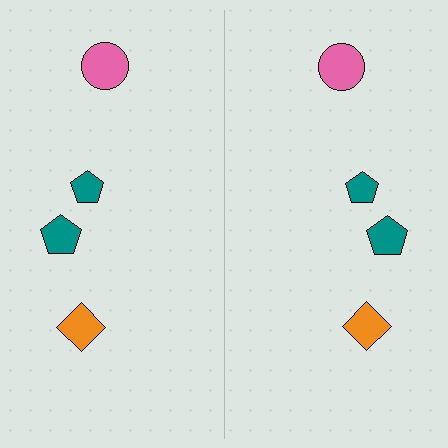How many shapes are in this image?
There are 8 shapes in this image.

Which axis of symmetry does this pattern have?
The pattern has a vertical axis of symmetry running through the center of the image.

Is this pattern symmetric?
Yes, this pattern has bilateral (reflection) symmetry.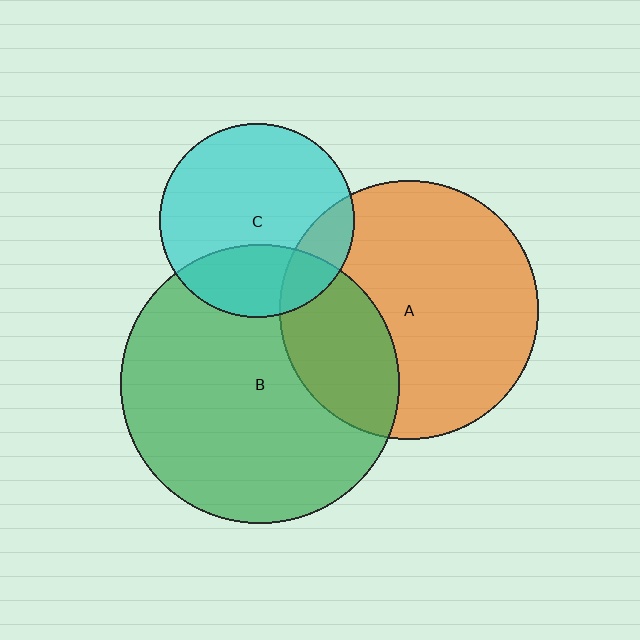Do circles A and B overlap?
Yes.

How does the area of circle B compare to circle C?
Approximately 2.0 times.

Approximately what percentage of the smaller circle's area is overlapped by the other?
Approximately 30%.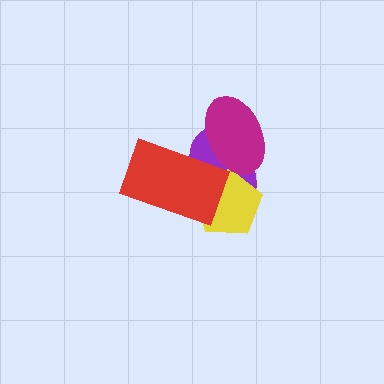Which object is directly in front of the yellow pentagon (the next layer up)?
The magenta ellipse is directly in front of the yellow pentagon.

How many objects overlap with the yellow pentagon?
3 objects overlap with the yellow pentagon.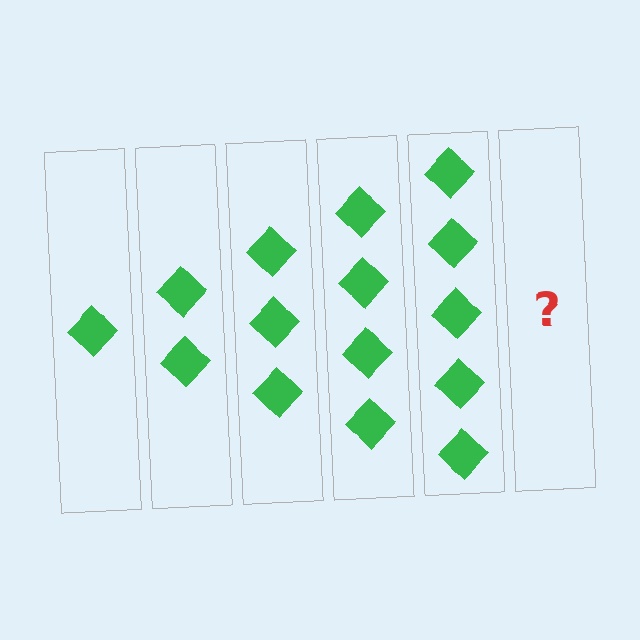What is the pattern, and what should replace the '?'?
The pattern is that each step adds one more diamond. The '?' should be 6 diamonds.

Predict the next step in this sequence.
The next step is 6 diamonds.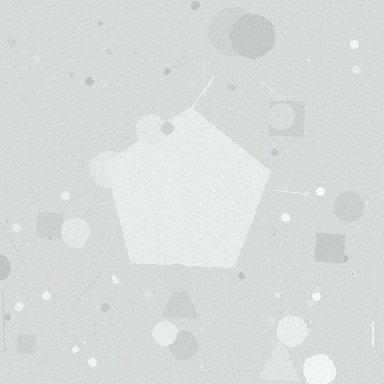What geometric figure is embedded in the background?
A pentagon is embedded in the background.